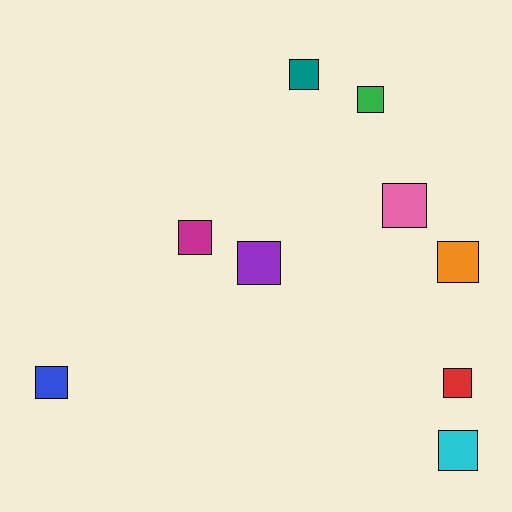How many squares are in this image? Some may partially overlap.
There are 9 squares.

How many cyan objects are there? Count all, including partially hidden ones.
There is 1 cyan object.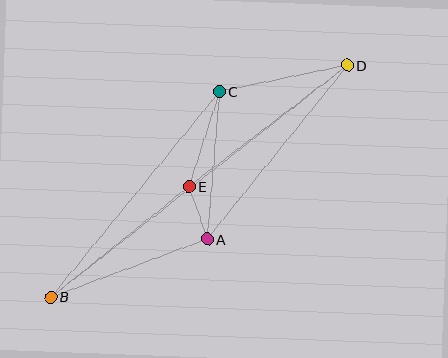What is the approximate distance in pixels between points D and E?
The distance between D and E is approximately 200 pixels.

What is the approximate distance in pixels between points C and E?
The distance between C and E is approximately 99 pixels.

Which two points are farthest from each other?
Points B and D are farthest from each other.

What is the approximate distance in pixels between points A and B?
The distance between A and B is approximately 167 pixels.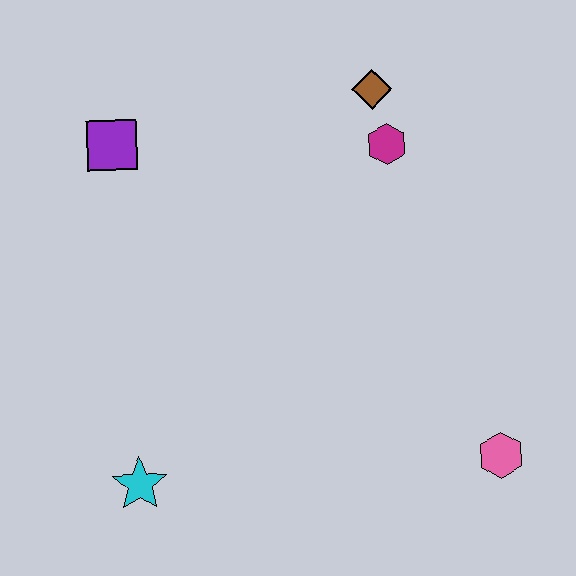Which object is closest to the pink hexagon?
The magenta hexagon is closest to the pink hexagon.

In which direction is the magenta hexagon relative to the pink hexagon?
The magenta hexagon is above the pink hexagon.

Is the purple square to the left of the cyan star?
Yes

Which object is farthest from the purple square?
The pink hexagon is farthest from the purple square.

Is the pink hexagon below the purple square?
Yes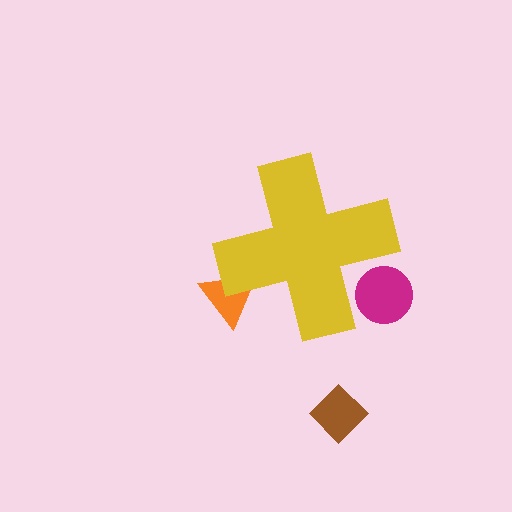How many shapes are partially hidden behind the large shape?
2 shapes are partially hidden.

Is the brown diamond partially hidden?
No, the brown diamond is fully visible.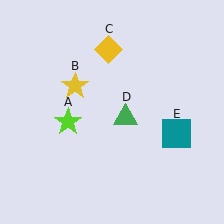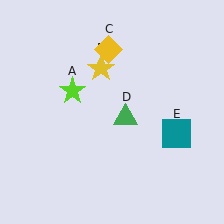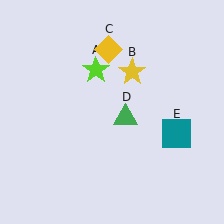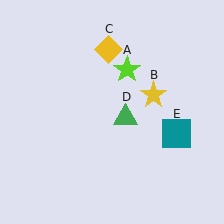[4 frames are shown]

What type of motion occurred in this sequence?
The lime star (object A), yellow star (object B) rotated clockwise around the center of the scene.